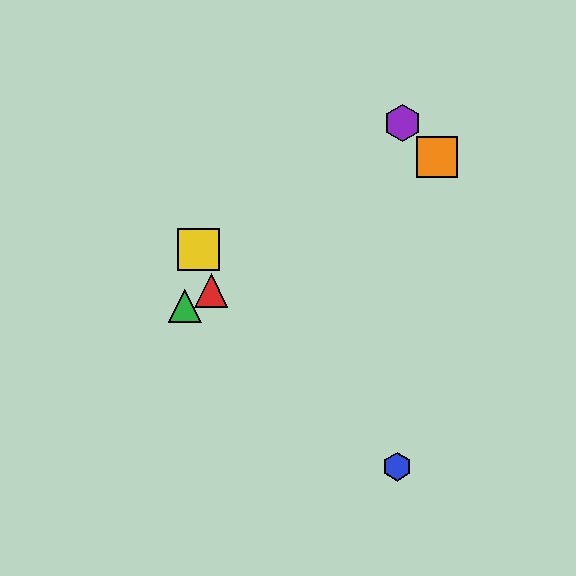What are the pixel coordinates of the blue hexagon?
The blue hexagon is at (397, 467).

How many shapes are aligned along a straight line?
3 shapes (the red triangle, the green triangle, the orange square) are aligned along a straight line.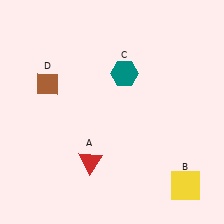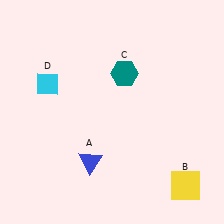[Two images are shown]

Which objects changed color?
A changed from red to blue. D changed from brown to cyan.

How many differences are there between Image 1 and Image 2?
There are 2 differences between the two images.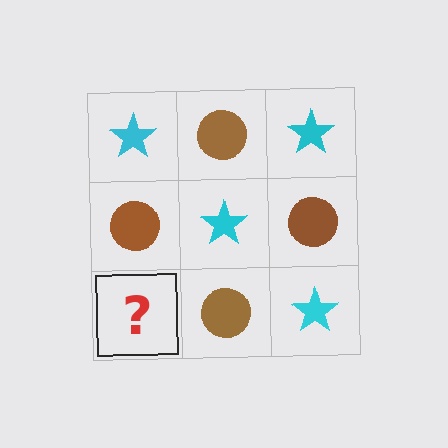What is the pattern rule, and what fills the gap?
The rule is that it alternates cyan star and brown circle in a checkerboard pattern. The gap should be filled with a cyan star.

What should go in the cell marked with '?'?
The missing cell should contain a cyan star.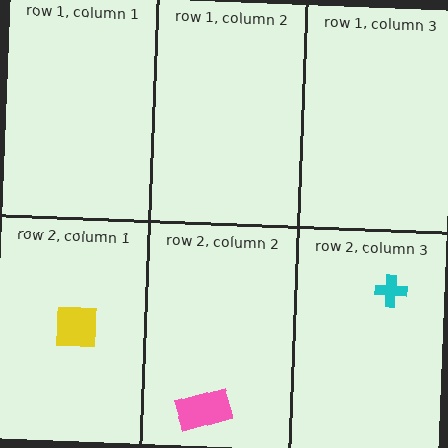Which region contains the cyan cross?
The row 2, column 3 region.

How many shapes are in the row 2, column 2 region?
1.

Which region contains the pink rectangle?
The row 2, column 2 region.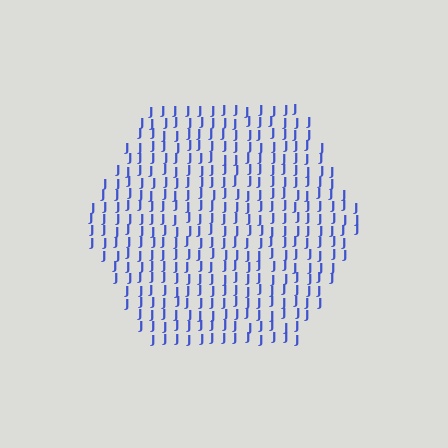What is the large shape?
The large shape is a hexagon.